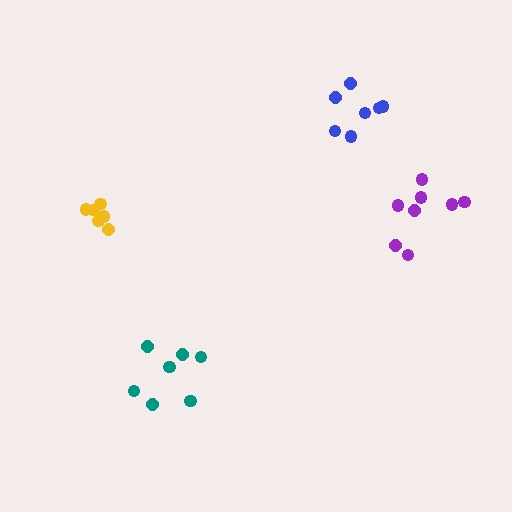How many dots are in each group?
Group 1: 6 dots, Group 2: 7 dots, Group 3: 8 dots, Group 4: 7 dots (28 total).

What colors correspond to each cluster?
The clusters are colored: yellow, teal, purple, blue.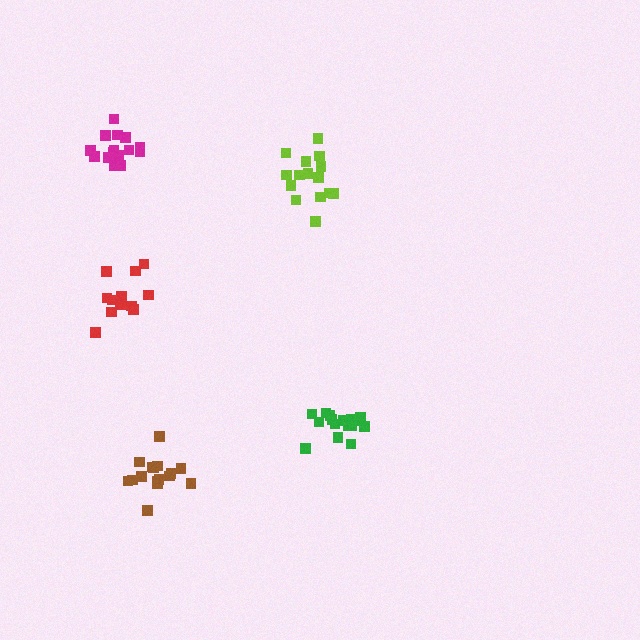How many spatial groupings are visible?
There are 5 spatial groupings.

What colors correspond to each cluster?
The clusters are colored: green, lime, red, brown, magenta.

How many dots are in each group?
Group 1: 16 dots, Group 2: 15 dots, Group 3: 12 dots, Group 4: 16 dots, Group 5: 15 dots (74 total).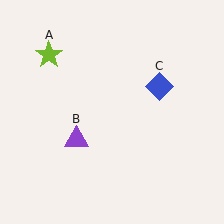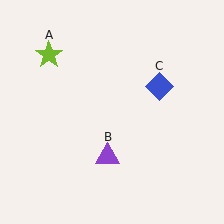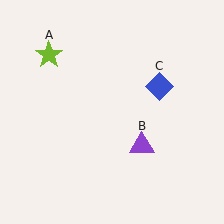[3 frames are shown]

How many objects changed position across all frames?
1 object changed position: purple triangle (object B).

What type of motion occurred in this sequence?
The purple triangle (object B) rotated counterclockwise around the center of the scene.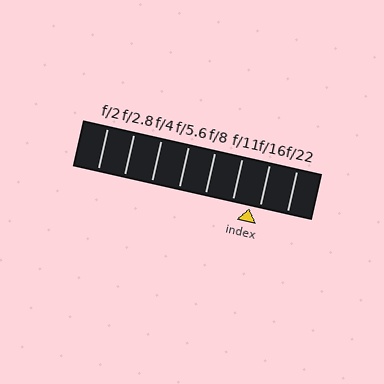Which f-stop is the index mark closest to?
The index mark is closest to f/16.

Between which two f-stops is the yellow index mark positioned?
The index mark is between f/11 and f/16.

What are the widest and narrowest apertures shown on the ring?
The widest aperture shown is f/2 and the narrowest is f/22.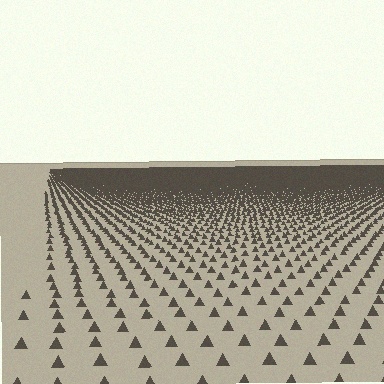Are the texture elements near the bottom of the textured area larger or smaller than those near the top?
Larger. Near the bottom, elements are closer to the viewer and appear at a bigger on-screen size.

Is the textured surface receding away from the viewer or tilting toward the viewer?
The surface is receding away from the viewer. Texture elements get smaller and denser toward the top.